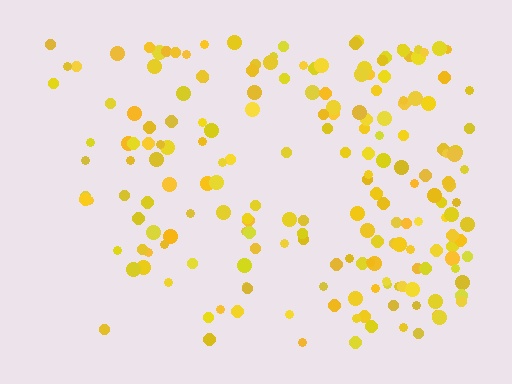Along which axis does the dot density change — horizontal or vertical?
Horizontal.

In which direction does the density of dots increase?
From left to right, with the right side densest.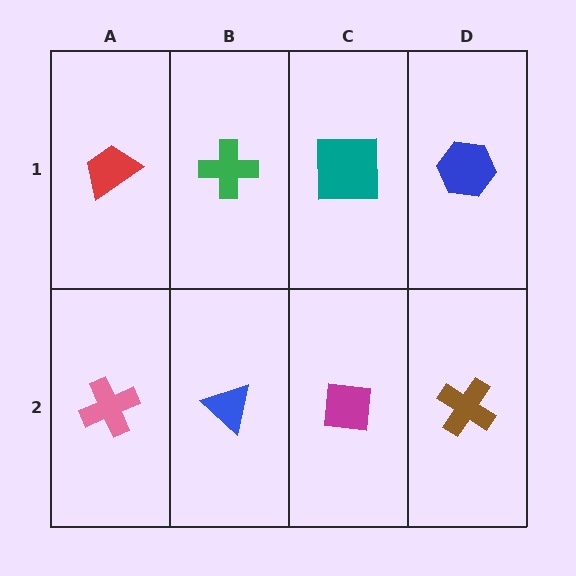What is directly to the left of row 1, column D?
A teal square.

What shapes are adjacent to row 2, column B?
A green cross (row 1, column B), a pink cross (row 2, column A), a magenta square (row 2, column C).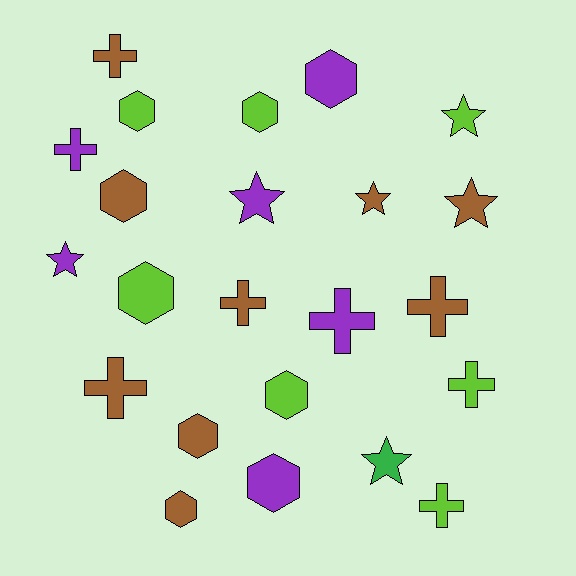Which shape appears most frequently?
Hexagon, with 9 objects.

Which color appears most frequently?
Brown, with 9 objects.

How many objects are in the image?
There are 23 objects.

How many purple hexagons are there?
There are 2 purple hexagons.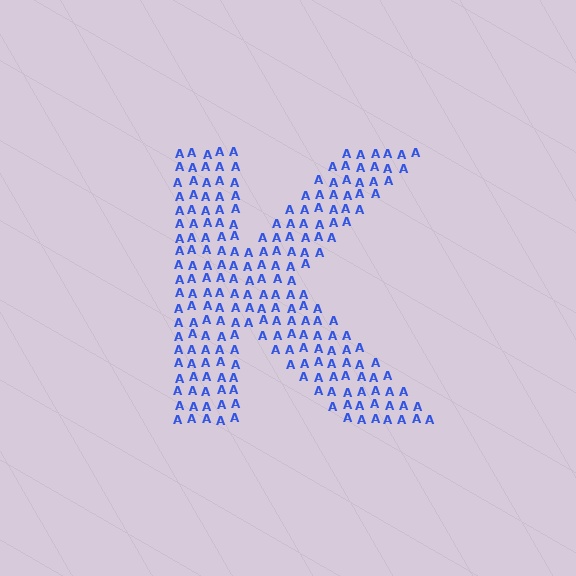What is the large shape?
The large shape is the letter K.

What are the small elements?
The small elements are letter A's.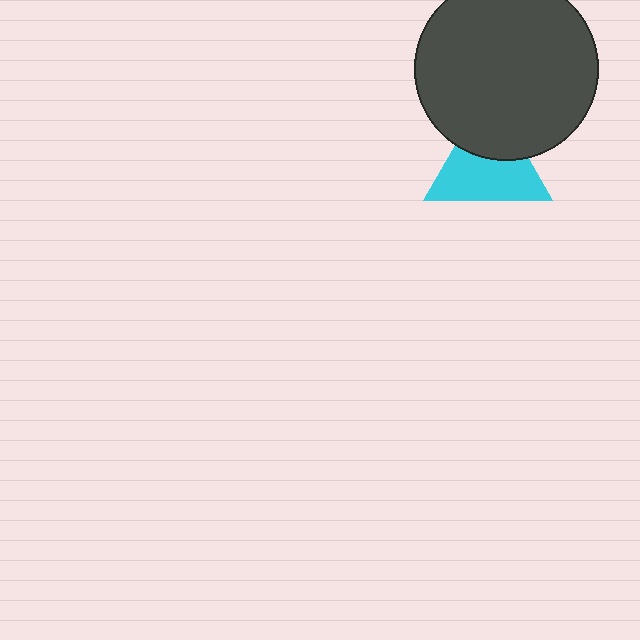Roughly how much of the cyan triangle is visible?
About half of it is visible (roughly 63%).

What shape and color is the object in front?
The object in front is a dark gray circle.